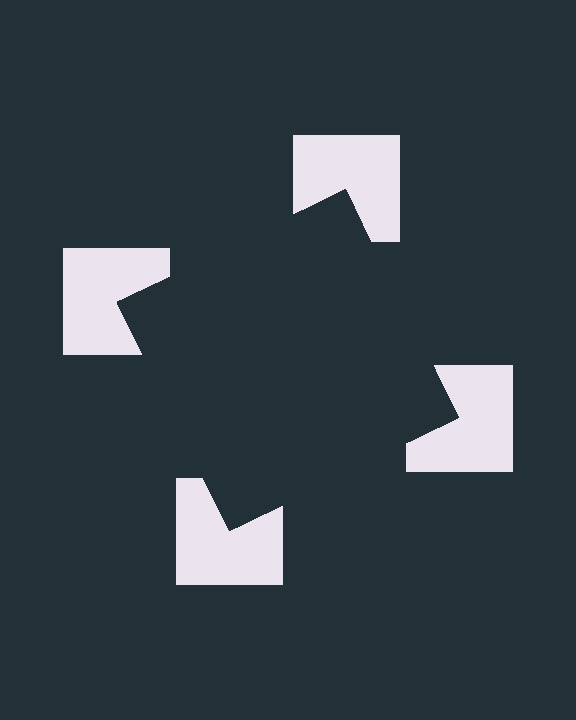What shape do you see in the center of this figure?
An illusory square — its edges are inferred from the aligned wedge cuts in the notched squares, not physically drawn.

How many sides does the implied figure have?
4 sides.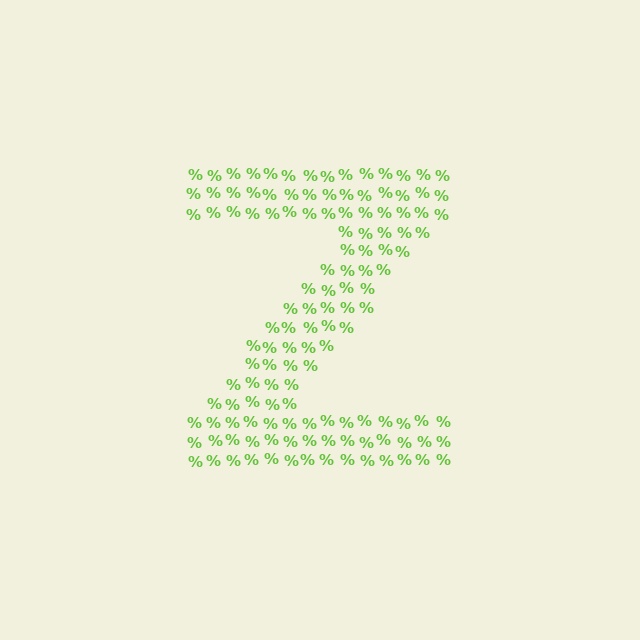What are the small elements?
The small elements are percent signs.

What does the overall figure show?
The overall figure shows the letter Z.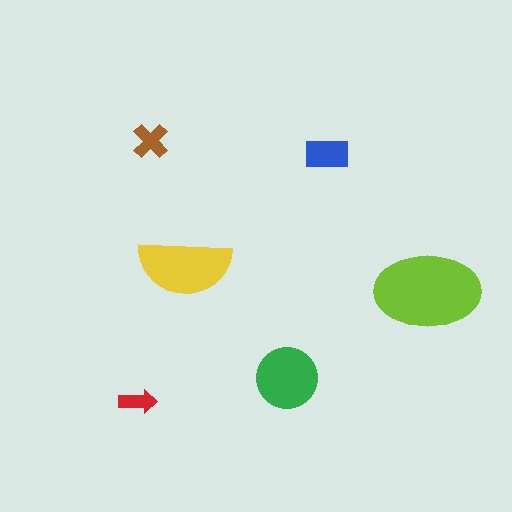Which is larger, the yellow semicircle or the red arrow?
The yellow semicircle.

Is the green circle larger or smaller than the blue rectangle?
Larger.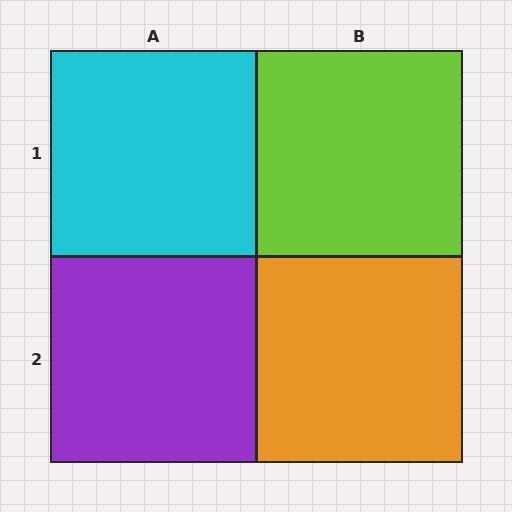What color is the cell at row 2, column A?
Purple.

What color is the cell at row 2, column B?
Orange.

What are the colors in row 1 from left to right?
Cyan, lime.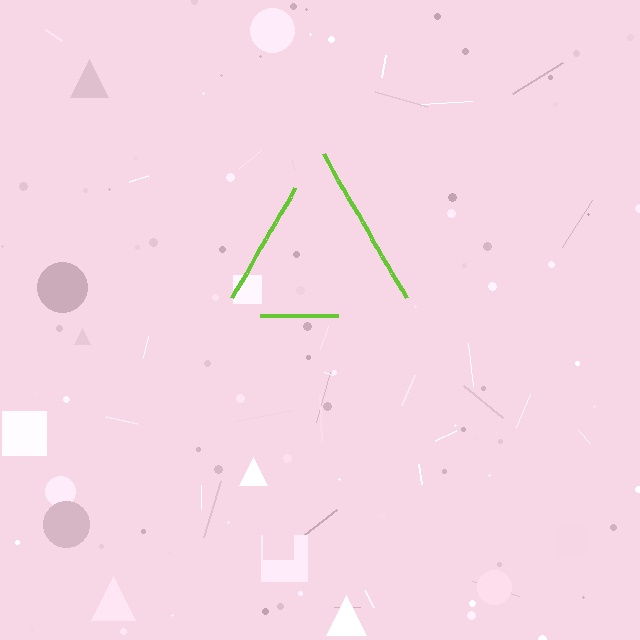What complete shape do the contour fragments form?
The contour fragments form a triangle.